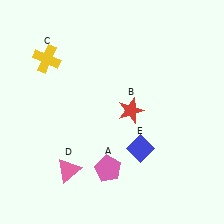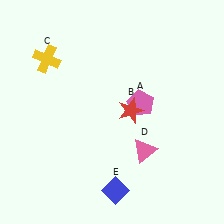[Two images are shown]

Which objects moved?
The objects that moved are: the pink pentagon (A), the pink triangle (D), the blue diamond (E).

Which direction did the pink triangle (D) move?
The pink triangle (D) moved right.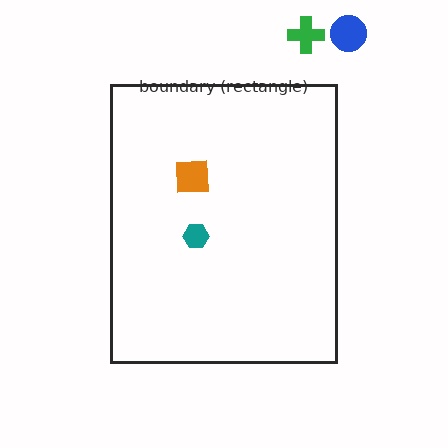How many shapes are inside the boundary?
2 inside, 2 outside.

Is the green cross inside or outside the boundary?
Outside.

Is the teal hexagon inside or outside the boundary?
Inside.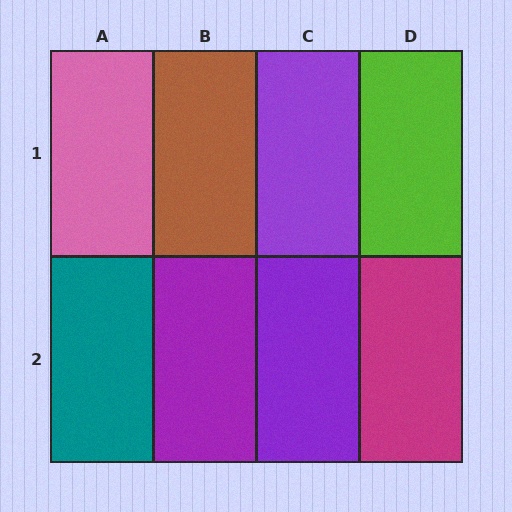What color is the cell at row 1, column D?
Lime.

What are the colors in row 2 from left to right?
Teal, purple, purple, magenta.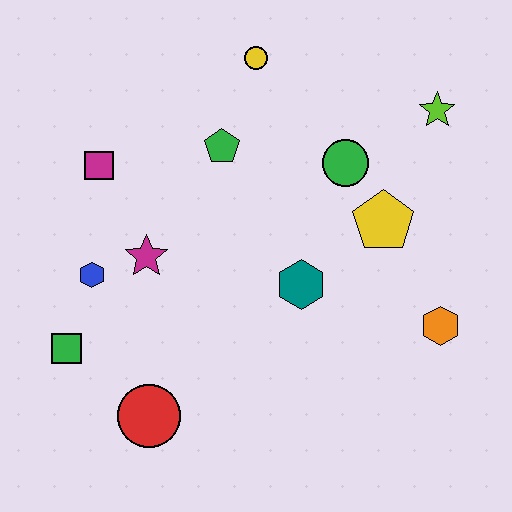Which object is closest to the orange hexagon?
The yellow pentagon is closest to the orange hexagon.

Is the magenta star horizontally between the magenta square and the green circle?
Yes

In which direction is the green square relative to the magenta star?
The green square is below the magenta star.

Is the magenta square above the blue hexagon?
Yes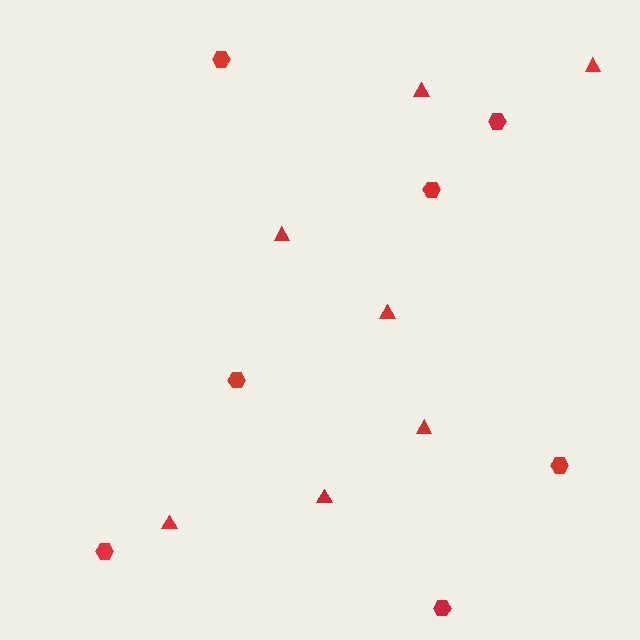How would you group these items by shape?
There are 2 groups: one group of hexagons (7) and one group of triangles (7).